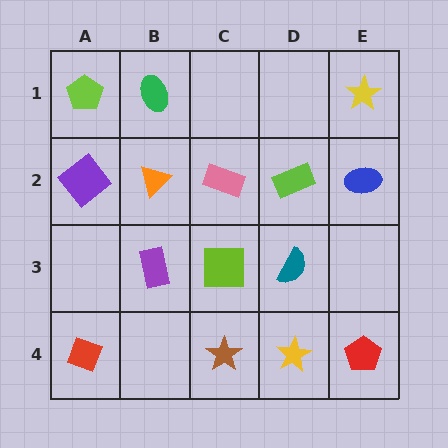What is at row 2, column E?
A blue ellipse.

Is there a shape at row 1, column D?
No, that cell is empty.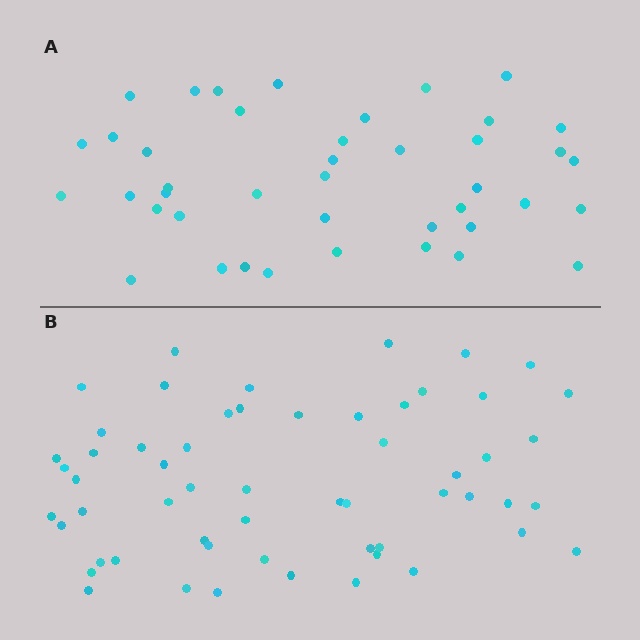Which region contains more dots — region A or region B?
Region B (the bottom region) has more dots.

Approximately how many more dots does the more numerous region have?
Region B has approximately 15 more dots than region A.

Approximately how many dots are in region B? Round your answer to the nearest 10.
About 60 dots. (The exact count is 57, which rounds to 60.)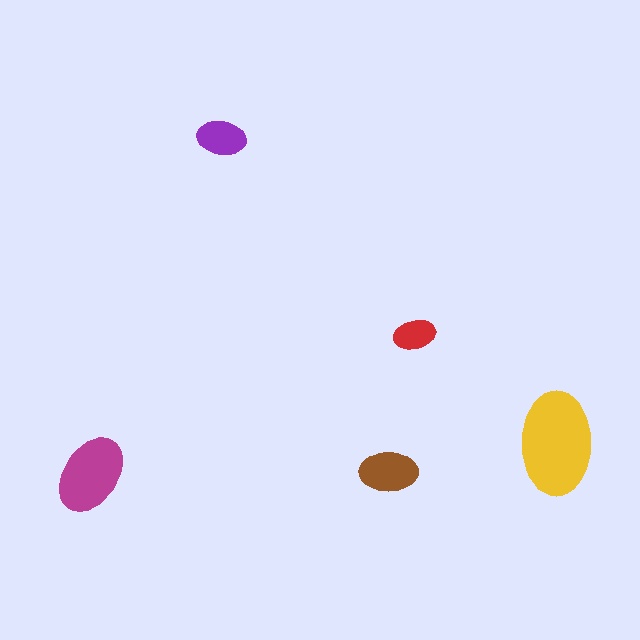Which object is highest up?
The purple ellipse is topmost.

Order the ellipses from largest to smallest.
the yellow one, the magenta one, the brown one, the purple one, the red one.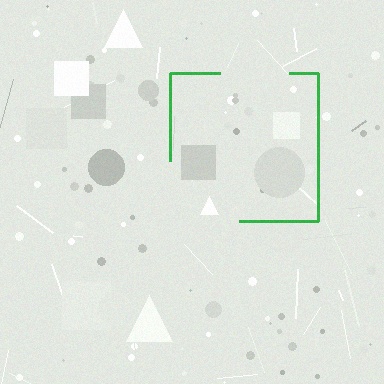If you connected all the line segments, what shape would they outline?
They would outline a square.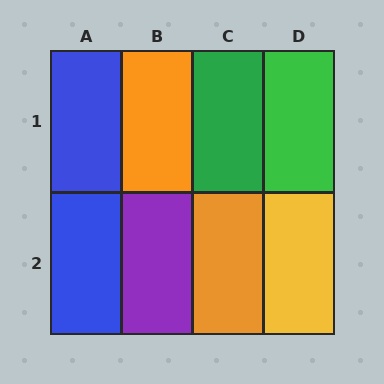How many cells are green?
2 cells are green.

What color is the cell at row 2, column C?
Orange.